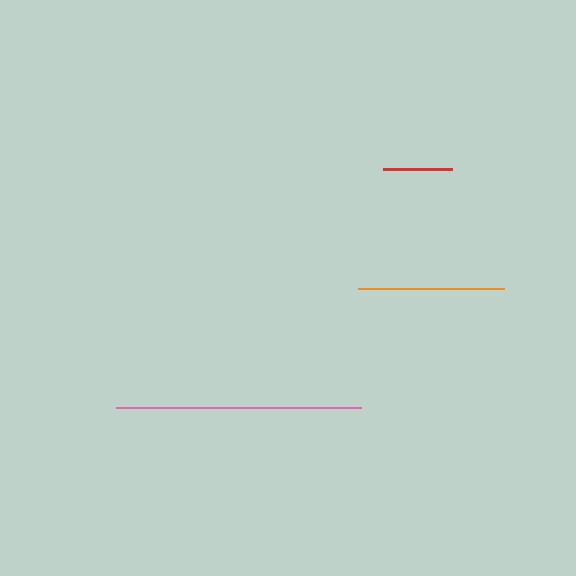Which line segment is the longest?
The pink line is the longest at approximately 245 pixels.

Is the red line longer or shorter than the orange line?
The orange line is longer than the red line.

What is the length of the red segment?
The red segment is approximately 69 pixels long.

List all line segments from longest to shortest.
From longest to shortest: pink, orange, red.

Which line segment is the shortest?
The red line is the shortest at approximately 69 pixels.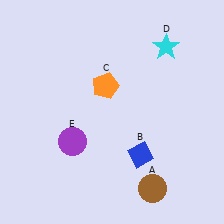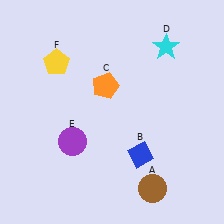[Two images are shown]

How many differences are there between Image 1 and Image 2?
There is 1 difference between the two images.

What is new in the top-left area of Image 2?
A yellow pentagon (F) was added in the top-left area of Image 2.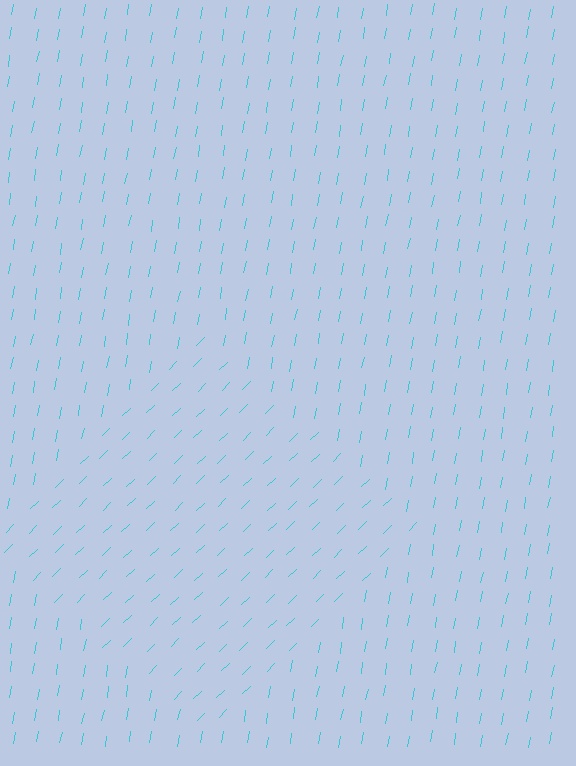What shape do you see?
I see a diamond.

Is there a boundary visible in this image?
Yes, there is a texture boundary formed by a change in line orientation.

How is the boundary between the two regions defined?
The boundary is defined purely by a change in line orientation (approximately 36 degrees difference). All lines are the same color and thickness.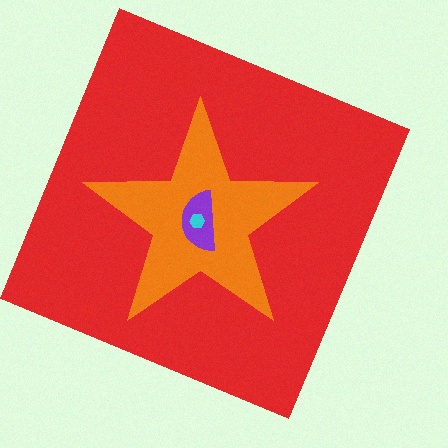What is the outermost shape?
The red square.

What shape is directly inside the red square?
The orange star.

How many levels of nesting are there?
4.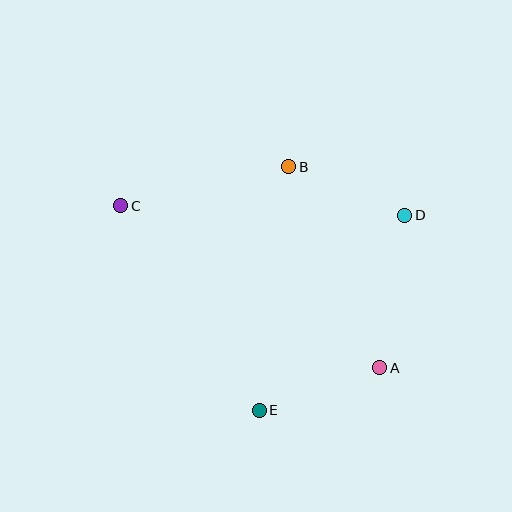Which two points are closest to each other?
Points B and D are closest to each other.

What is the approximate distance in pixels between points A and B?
The distance between A and B is approximately 221 pixels.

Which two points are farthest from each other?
Points A and C are farthest from each other.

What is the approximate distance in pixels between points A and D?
The distance between A and D is approximately 155 pixels.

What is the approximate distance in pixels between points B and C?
The distance between B and C is approximately 172 pixels.